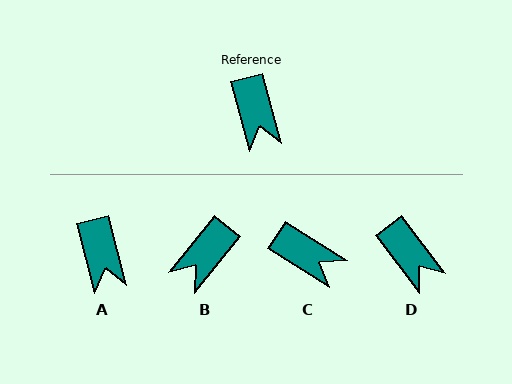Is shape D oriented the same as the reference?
No, it is off by about 23 degrees.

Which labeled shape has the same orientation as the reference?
A.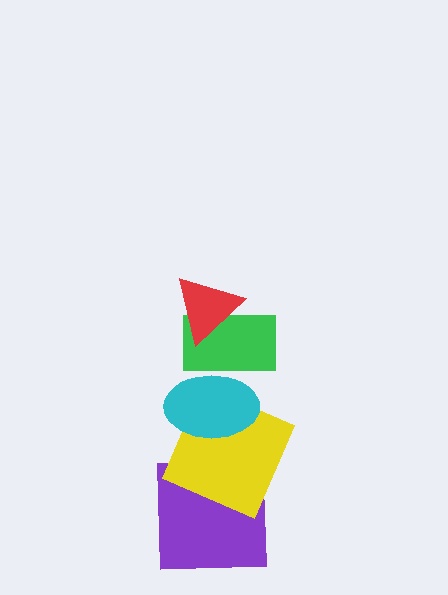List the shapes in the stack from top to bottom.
From top to bottom: the red triangle, the green rectangle, the cyan ellipse, the yellow square, the purple square.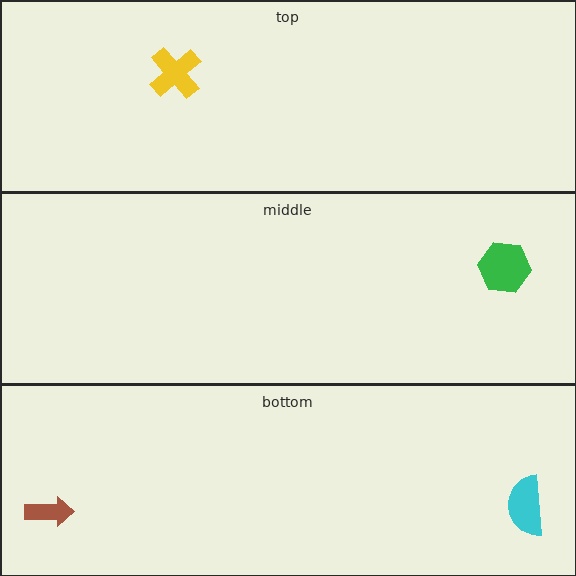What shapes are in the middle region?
The green hexagon.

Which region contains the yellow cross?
The top region.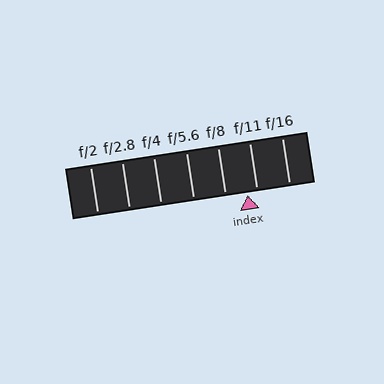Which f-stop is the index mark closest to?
The index mark is closest to f/11.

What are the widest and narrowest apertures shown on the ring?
The widest aperture shown is f/2 and the narrowest is f/16.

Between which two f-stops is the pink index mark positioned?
The index mark is between f/8 and f/11.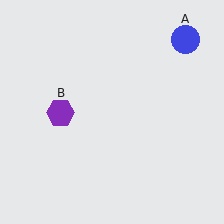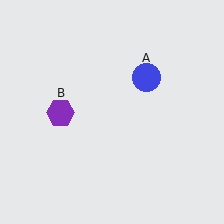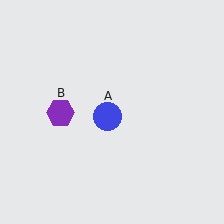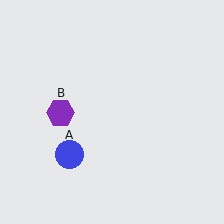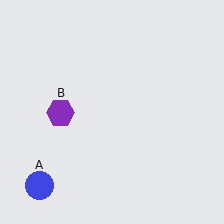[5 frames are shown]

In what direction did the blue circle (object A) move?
The blue circle (object A) moved down and to the left.